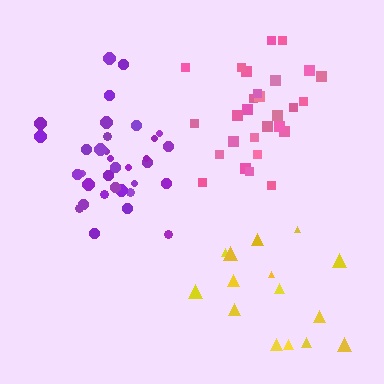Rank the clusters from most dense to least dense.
purple, pink, yellow.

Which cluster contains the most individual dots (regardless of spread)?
Purple (34).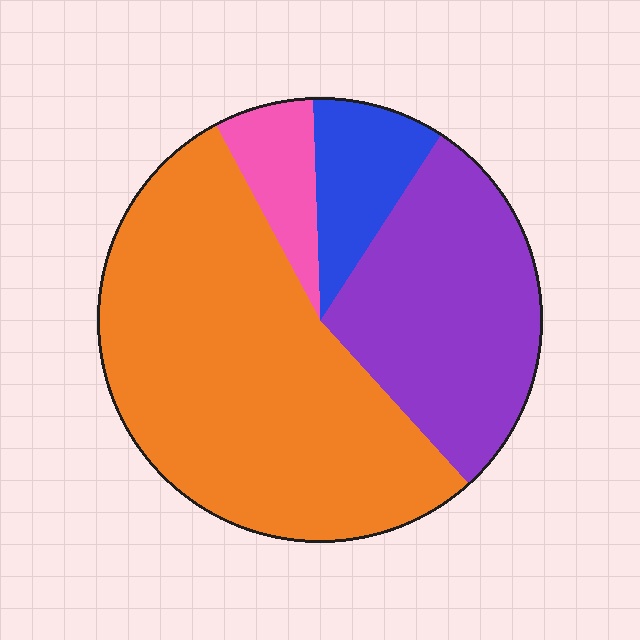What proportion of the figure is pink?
Pink takes up about one tenth (1/10) of the figure.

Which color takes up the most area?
Orange, at roughly 55%.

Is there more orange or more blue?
Orange.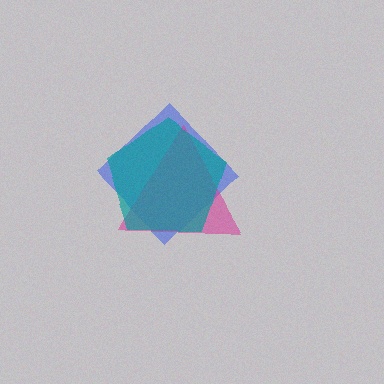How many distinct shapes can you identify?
There are 3 distinct shapes: a blue diamond, a magenta triangle, a teal pentagon.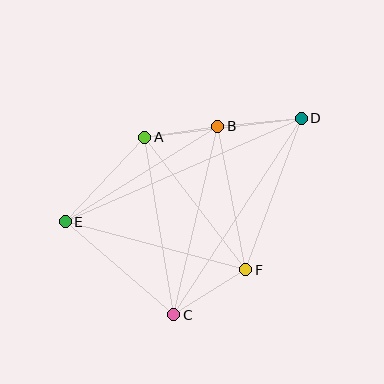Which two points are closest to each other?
Points A and B are closest to each other.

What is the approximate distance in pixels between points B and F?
The distance between B and F is approximately 146 pixels.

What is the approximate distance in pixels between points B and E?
The distance between B and E is approximately 180 pixels.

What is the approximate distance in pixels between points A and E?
The distance between A and E is approximately 116 pixels.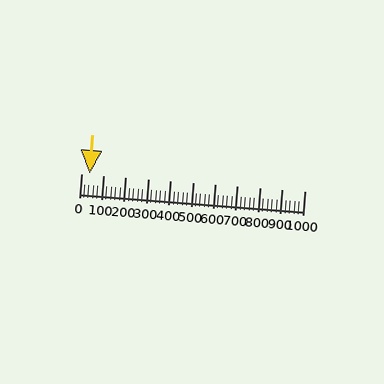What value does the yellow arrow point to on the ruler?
The yellow arrow points to approximately 40.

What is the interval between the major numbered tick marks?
The major tick marks are spaced 100 units apart.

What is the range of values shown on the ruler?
The ruler shows values from 0 to 1000.